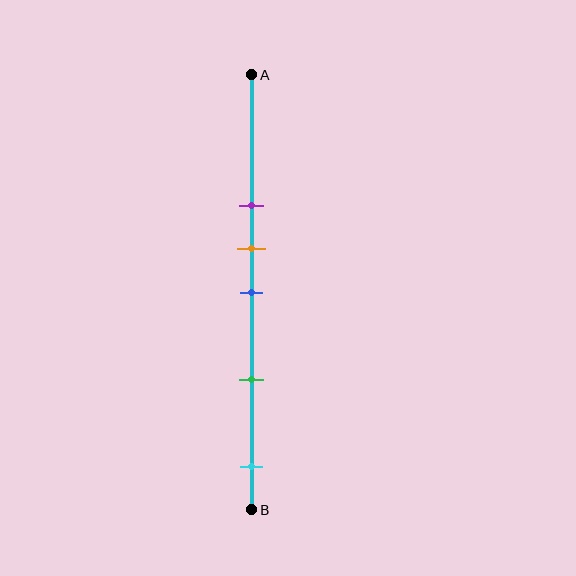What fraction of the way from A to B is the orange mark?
The orange mark is approximately 40% (0.4) of the way from A to B.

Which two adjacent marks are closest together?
The orange and blue marks are the closest adjacent pair.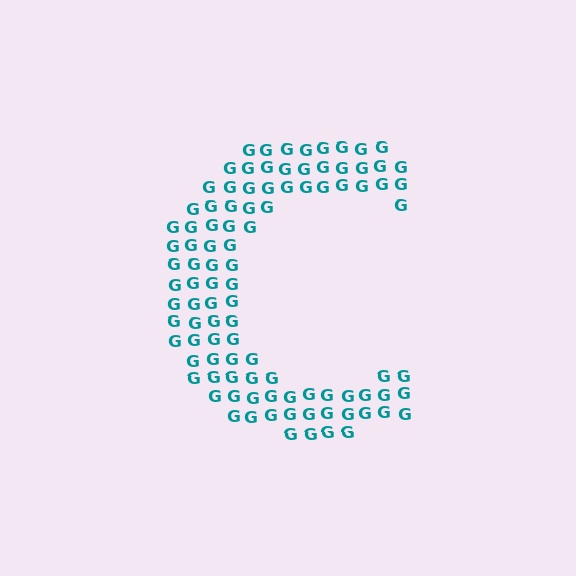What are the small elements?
The small elements are letter G's.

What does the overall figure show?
The overall figure shows the letter C.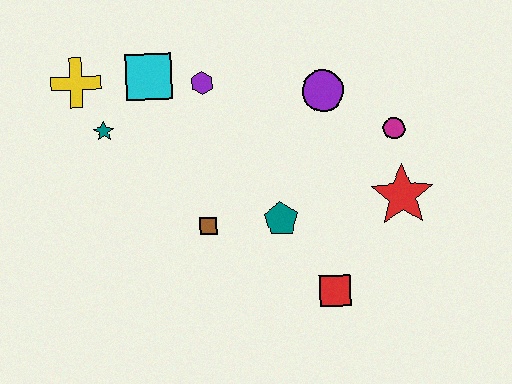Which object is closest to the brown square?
The teal pentagon is closest to the brown square.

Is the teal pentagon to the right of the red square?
No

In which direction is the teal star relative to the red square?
The teal star is to the left of the red square.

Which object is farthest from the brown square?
The magenta circle is farthest from the brown square.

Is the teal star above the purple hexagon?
No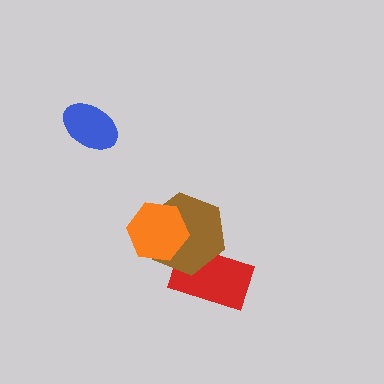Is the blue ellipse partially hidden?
No, no other shape covers it.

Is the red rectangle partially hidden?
Yes, it is partially covered by another shape.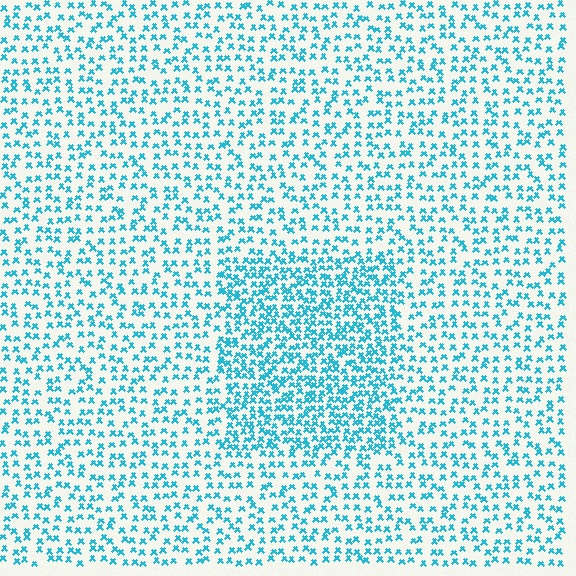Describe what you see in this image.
The image contains small cyan elements arranged at two different densities. A rectangle-shaped region is visible where the elements are more densely packed than the surrounding area.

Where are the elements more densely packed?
The elements are more densely packed inside the rectangle boundary.